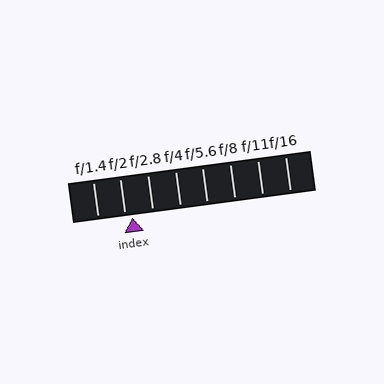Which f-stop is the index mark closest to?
The index mark is closest to f/2.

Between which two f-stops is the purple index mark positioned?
The index mark is between f/2 and f/2.8.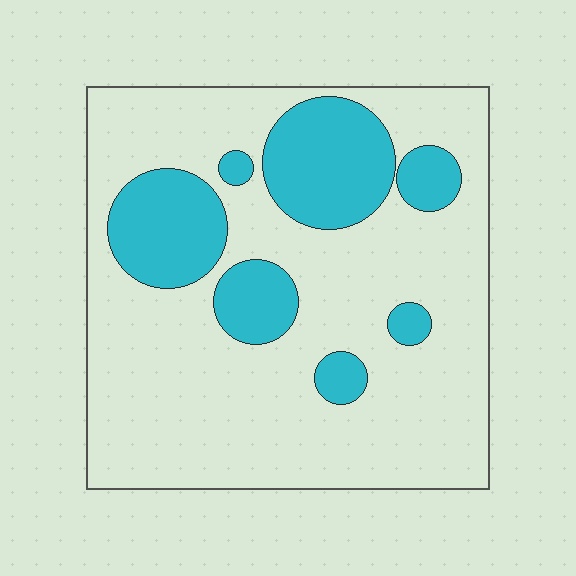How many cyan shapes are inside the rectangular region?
7.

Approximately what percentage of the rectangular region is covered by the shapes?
Approximately 25%.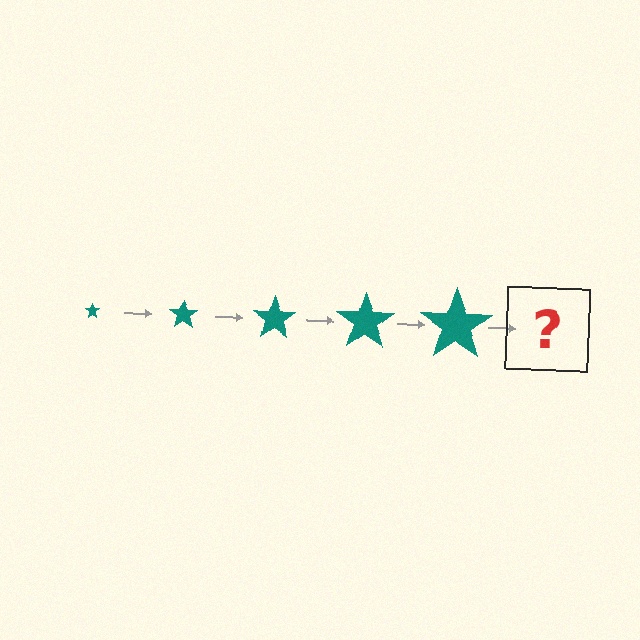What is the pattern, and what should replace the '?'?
The pattern is that the star gets progressively larger each step. The '?' should be a teal star, larger than the previous one.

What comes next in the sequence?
The next element should be a teal star, larger than the previous one.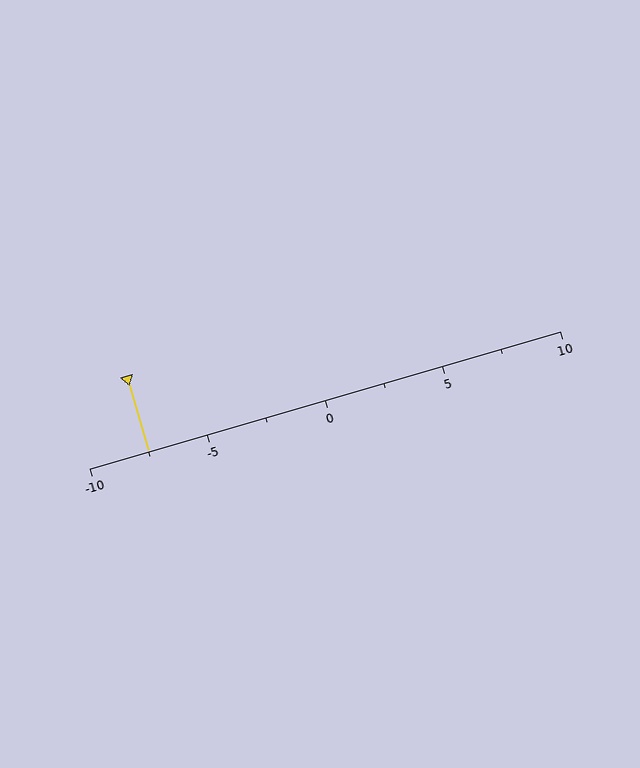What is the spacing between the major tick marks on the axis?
The major ticks are spaced 5 apart.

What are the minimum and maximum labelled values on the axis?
The axis runs from -10 to 10.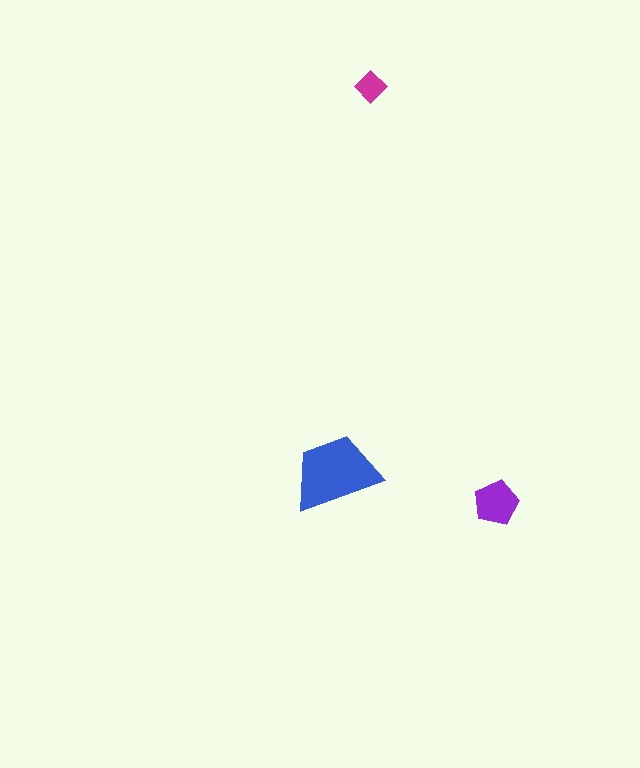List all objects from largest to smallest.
The blue trapezoid, the purple pentagon, the magenta diamond.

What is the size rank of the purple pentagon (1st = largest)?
2nd.